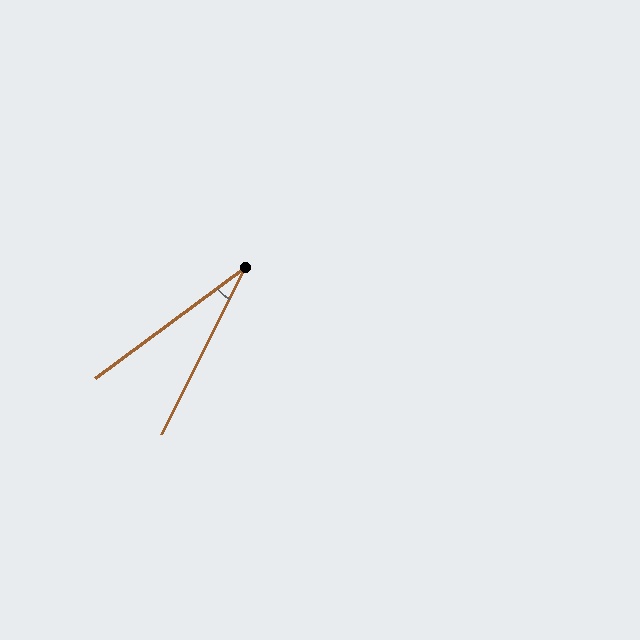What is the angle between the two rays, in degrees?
Approximately 27 degrees.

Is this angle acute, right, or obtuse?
It is acute.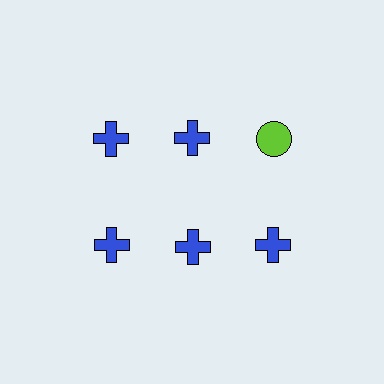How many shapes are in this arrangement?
There are 6 shapes arranged in a grid pattern.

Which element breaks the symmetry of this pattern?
The lime circle in the top row, center column breaks the symmetry. All other shapes are blue crosses.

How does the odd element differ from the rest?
It differs in both color (lime instead of blue) and shape (circle instead of cross).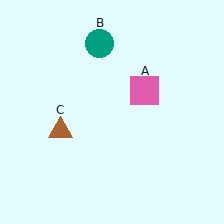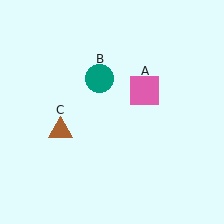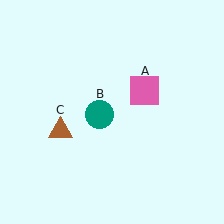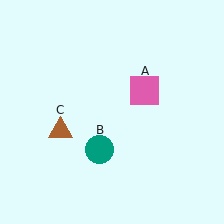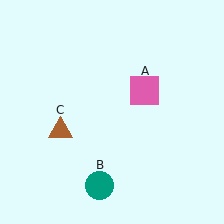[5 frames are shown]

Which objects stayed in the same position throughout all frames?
Pink square (object A) and brown triangle (object C) remained stationary.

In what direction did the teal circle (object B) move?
The teal circle (object B) moved down.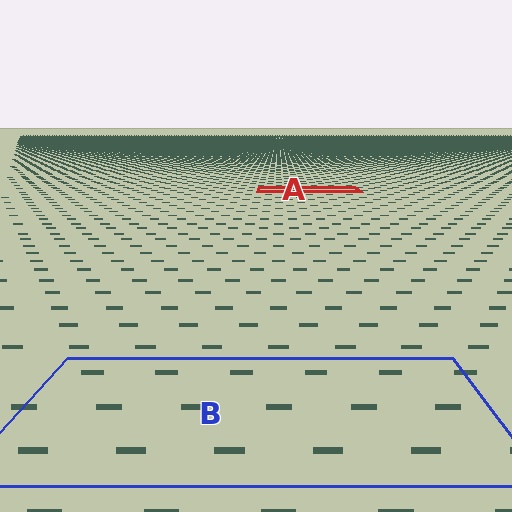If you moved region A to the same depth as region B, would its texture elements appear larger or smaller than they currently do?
They would appear larger. At a closer depth, the same texture elements are projected at a bigger on-screen size.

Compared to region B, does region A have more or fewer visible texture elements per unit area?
Region A has more texture elements per unit area — they are packed more densely because it is farther away.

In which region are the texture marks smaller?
The texture marks are smaller in region A, because it is farther away.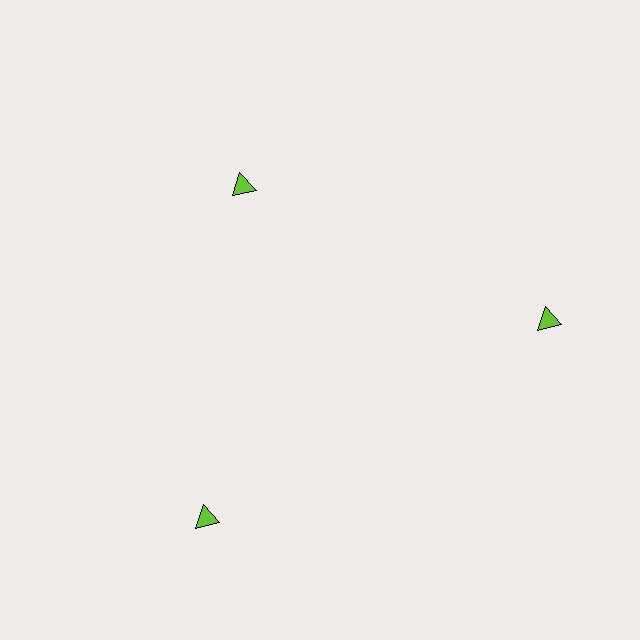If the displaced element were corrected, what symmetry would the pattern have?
It would have 3-fold rotational symmetry — the pattern would map onto itself every 120 degrees.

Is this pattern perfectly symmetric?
No. The 3 lime triangles are arranged in a ring, but one element near the 11 o'clock position is pulled inward toward the center, breaking the 3-fold rotational symmetry.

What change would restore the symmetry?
The symmetry would be restored by moving it outward, back onto the ring so that all 3 triangles sit at equal angles and equal distance from the center.